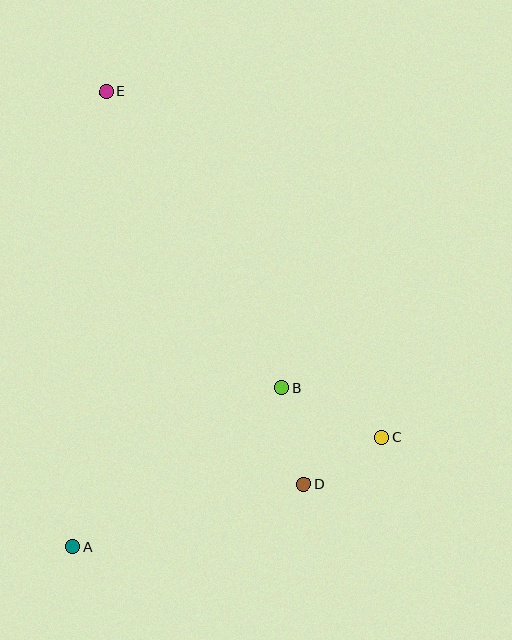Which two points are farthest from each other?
Points A and E are farthest from each other.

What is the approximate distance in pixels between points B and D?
The distance between B and D is approximately 99 pixels.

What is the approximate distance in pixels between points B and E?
The distance between B and E is approximately 344 pixels.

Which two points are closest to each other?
Points C and D are closest to each other.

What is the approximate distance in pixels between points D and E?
The distance between D and E is approximately 439 pixels.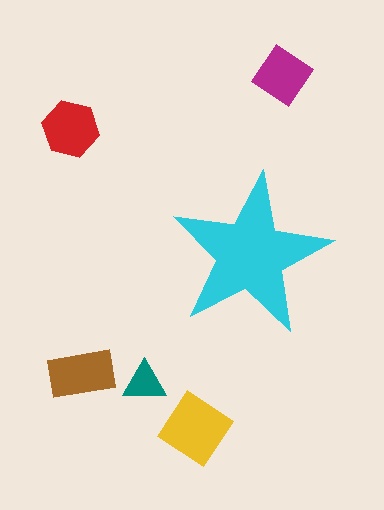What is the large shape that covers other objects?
A cyan star.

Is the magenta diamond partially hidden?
No, the magenta diamond is fully visible.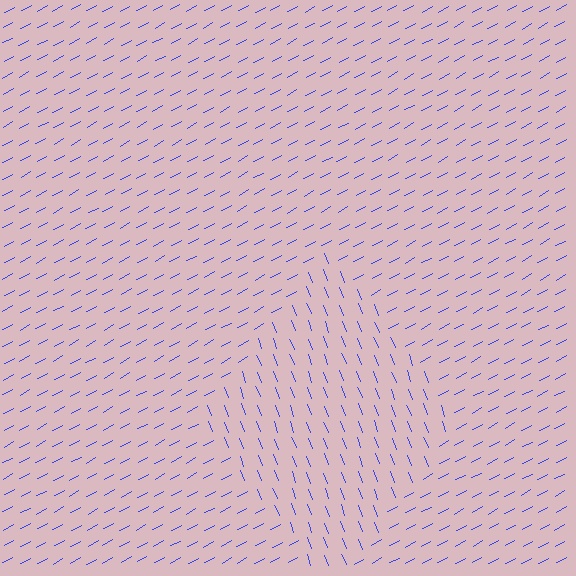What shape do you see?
I see a diamond.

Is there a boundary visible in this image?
Yes, there is a texture boundary formed by a change in line orientation.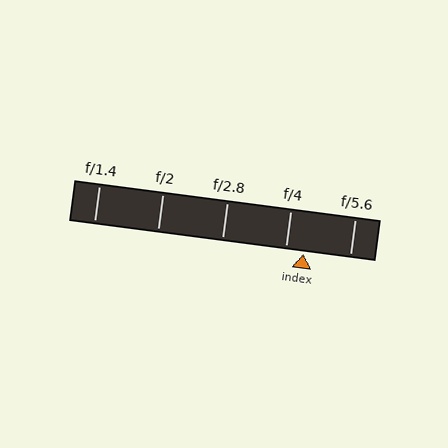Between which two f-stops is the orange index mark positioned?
The index mark is between f/4 and f/5.6.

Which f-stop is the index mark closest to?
The index mark is closest to f/4.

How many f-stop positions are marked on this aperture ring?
There are 5 f-stop positions marked.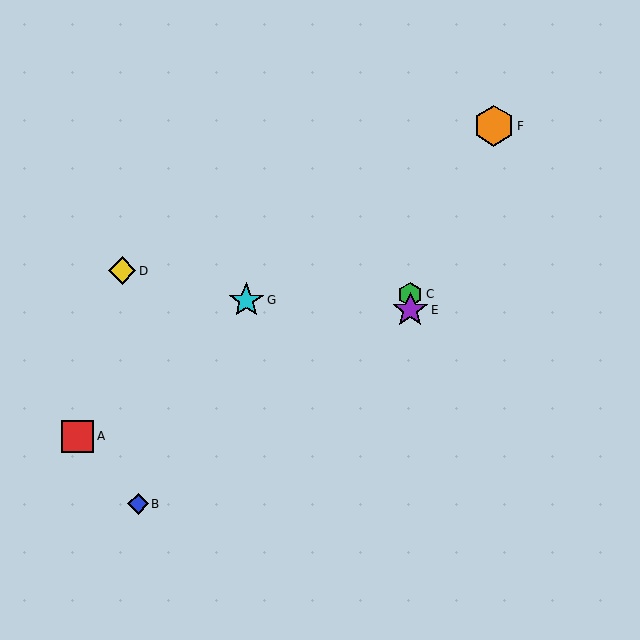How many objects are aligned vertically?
2 objects (C, E) are aligned vertically.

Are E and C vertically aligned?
Yes, both are at x≈410.